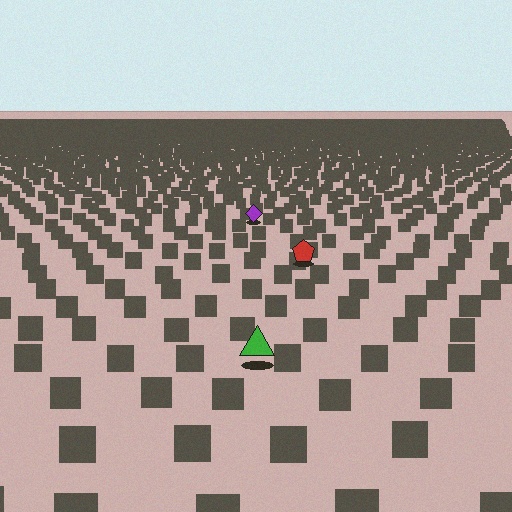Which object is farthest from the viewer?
The purple diamond is farthest from the viewer. It appears smaller and the ground texture around it is denser.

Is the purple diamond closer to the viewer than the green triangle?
No. The green triangle is closer — you can tell from the texture gradient: the ground texture is coarser near it.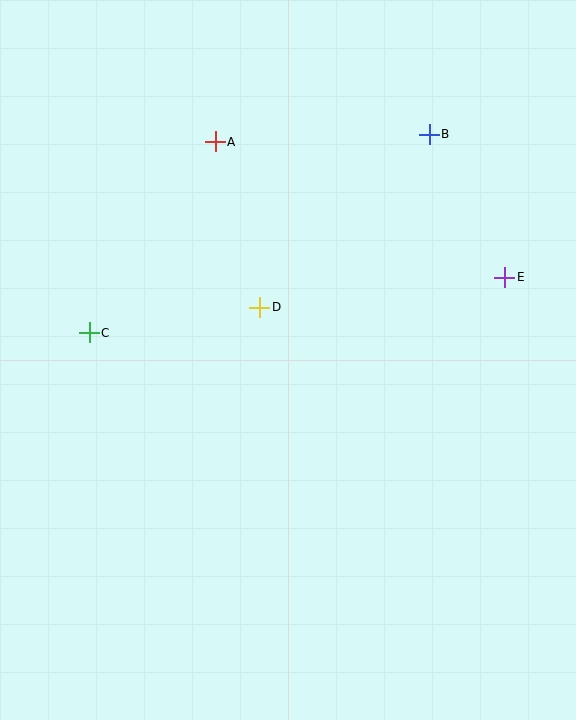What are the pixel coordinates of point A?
Point A is at (215, 142).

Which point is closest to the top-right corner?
Point B is closest to the top-right corner.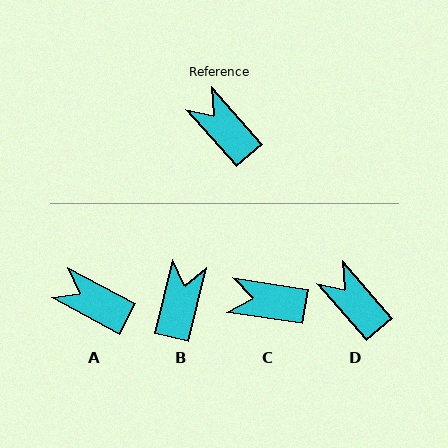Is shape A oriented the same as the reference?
No, it is off by about 20 degrees.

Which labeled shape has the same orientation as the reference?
D.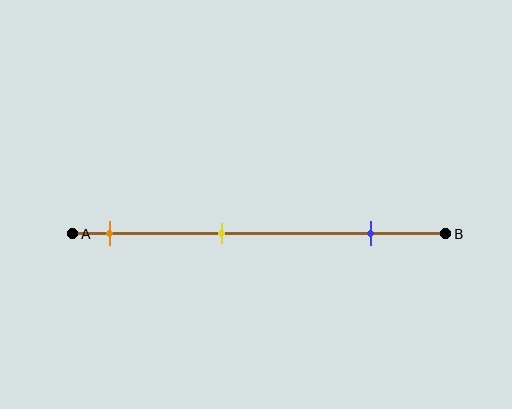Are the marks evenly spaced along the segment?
Yes, the marks are approximately evenly spaced.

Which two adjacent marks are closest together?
The orange and yellow marks are the closest adjacent pair.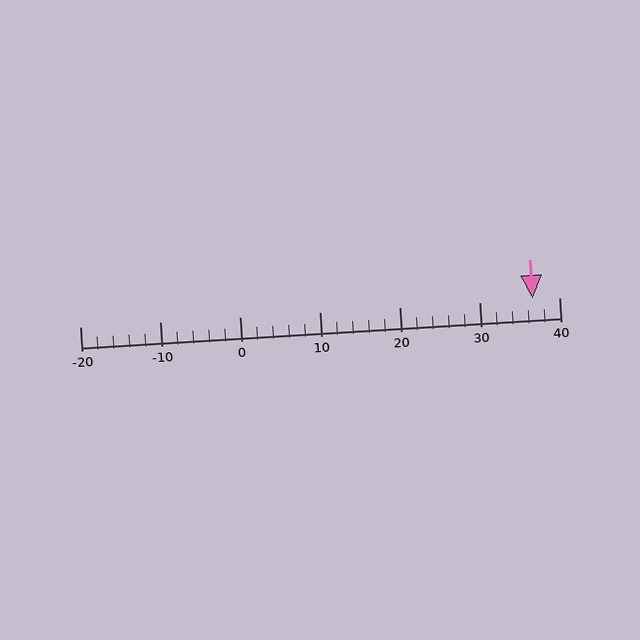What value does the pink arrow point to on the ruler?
The pink arrow points to approximately 37.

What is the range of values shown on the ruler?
The ruler shows values from -20 to 40.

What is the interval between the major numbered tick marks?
The major tick marks are spaced 10 units apart.